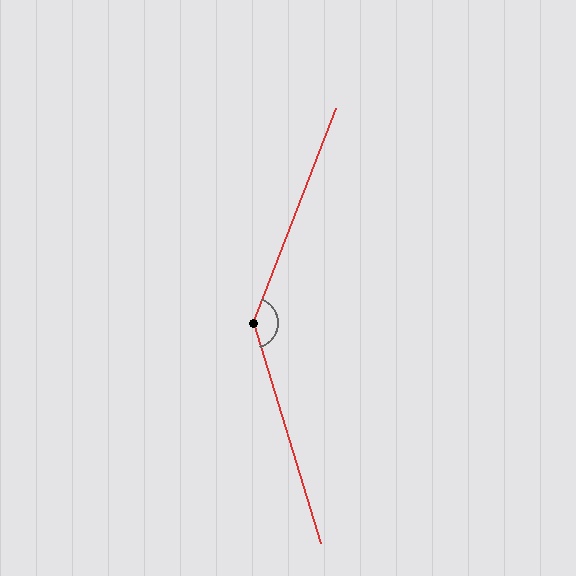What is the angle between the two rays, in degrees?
Approximately 142 degrees.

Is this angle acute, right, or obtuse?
It is obtuse.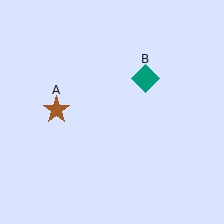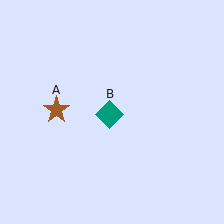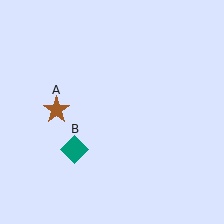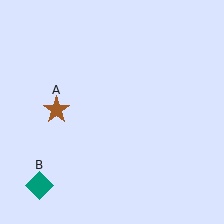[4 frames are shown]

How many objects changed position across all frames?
1 object changed position: teal diamond (object B).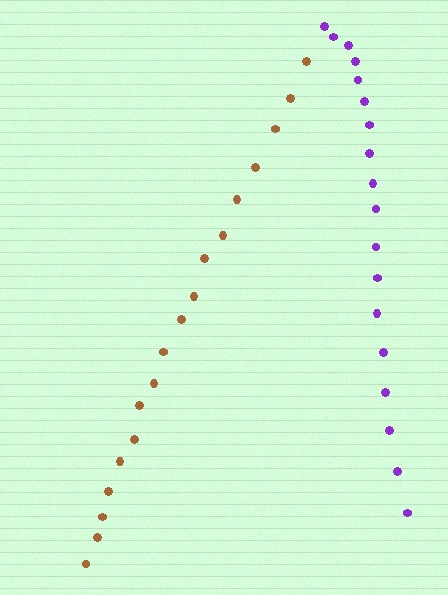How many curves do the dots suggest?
There are 2 distinct paths.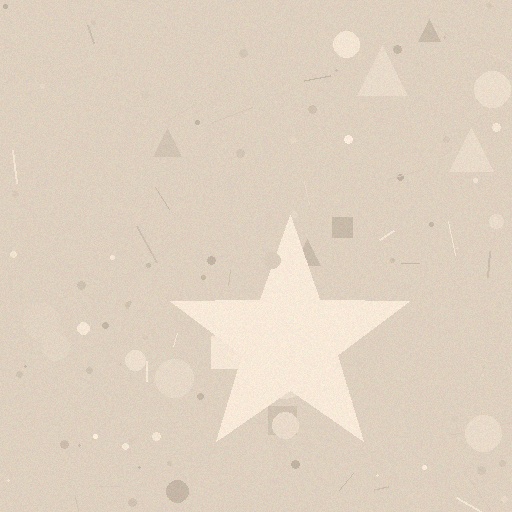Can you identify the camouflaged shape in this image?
The camouflaged shape is a star.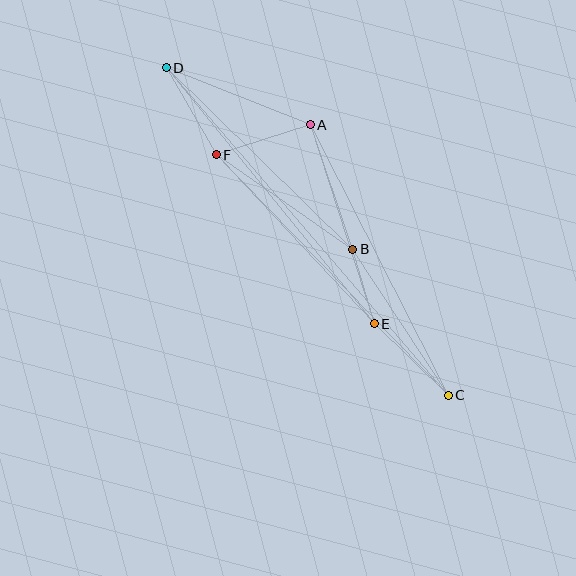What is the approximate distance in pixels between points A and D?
The distance between A and D is approximately 155 pixels.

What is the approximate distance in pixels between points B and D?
The distance between B and D is approximately 260 pixels.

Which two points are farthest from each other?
Points C and D are farthest from each other.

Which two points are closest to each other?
Points B and E are closest to each other.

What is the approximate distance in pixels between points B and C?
The distance between B and C is approximately 174 pixels.